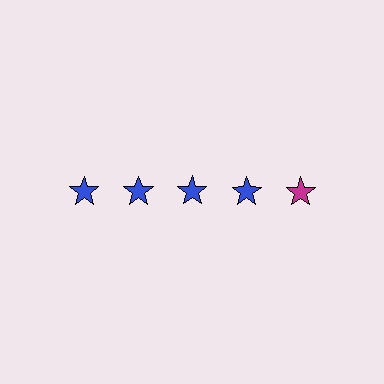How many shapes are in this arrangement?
There are 5 shapes arranged in a grid pattern.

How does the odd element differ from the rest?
It has a different color: magenta instead of blue.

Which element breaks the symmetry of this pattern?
The magenta star in the top row, rightmost column breaks the symmetry. All other shapes are blue stars.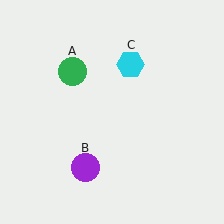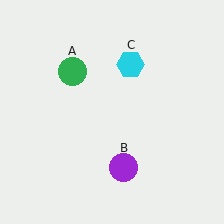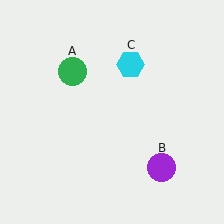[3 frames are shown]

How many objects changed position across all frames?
1 object changed position: purple circle (object B).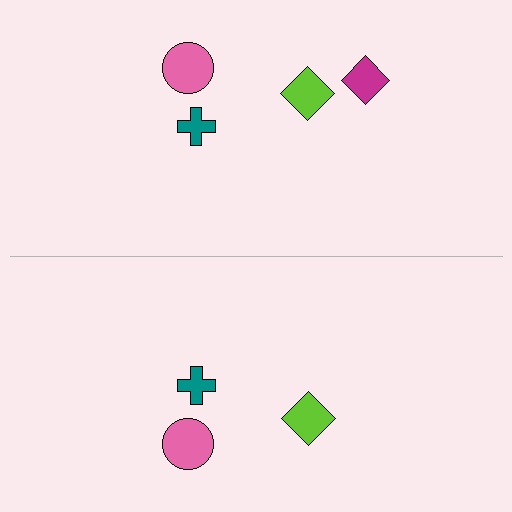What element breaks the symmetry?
A magenta diamond is missing from the bottom side.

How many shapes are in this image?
There are 7 shapes in this image.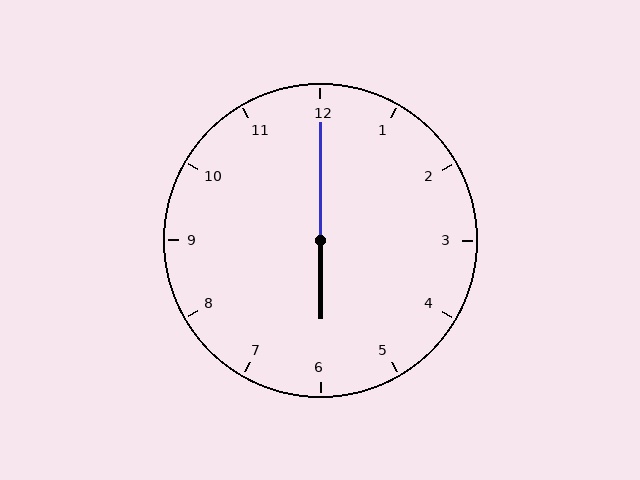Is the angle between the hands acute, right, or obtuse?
It is obtuse.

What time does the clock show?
6:00.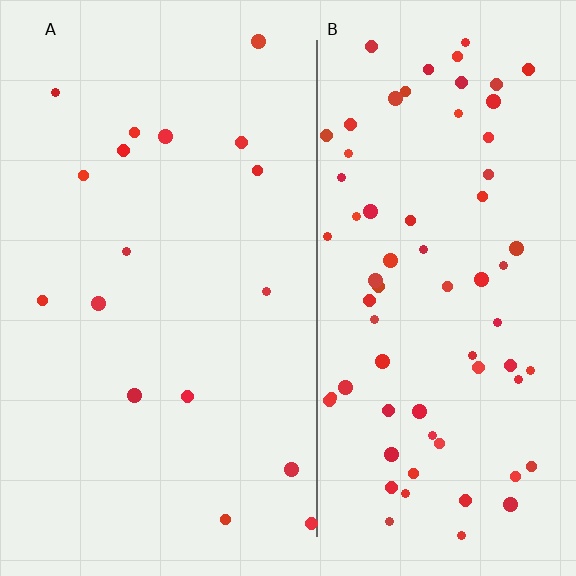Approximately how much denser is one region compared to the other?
Approximately 4.2× — region B over region A.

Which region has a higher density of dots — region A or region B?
B (the right).